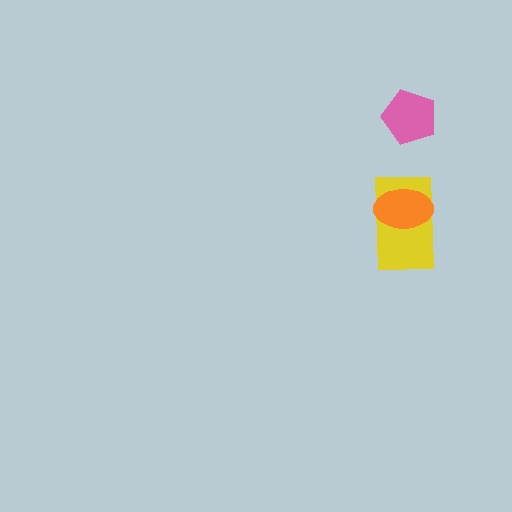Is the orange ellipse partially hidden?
No, no other shape covers it.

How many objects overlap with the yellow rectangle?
1 object overlaps with the yellow rectangle.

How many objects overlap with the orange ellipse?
1 object overlaps with the orange ellipse.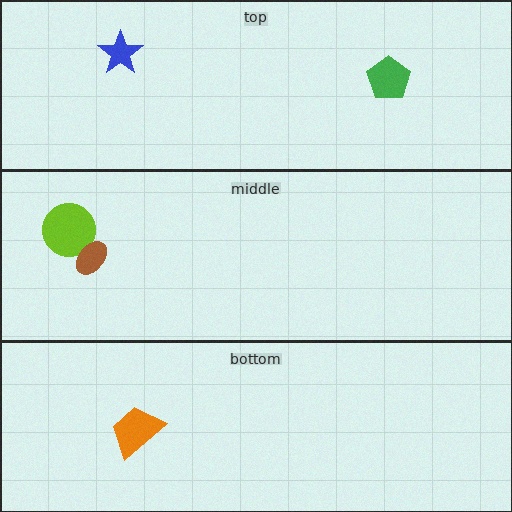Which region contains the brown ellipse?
The middle region.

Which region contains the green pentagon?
The top region.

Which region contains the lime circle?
The middle region.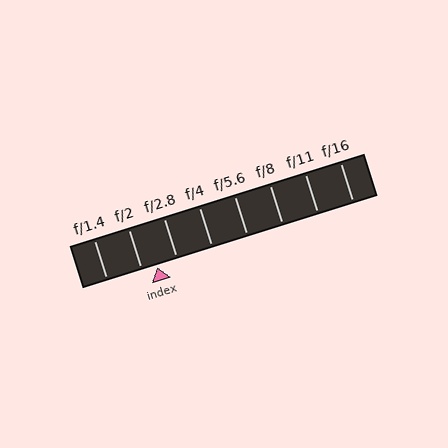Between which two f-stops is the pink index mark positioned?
The index mark is between f/2 and f/2.8.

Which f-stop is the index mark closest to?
The index mark is closest to f/2.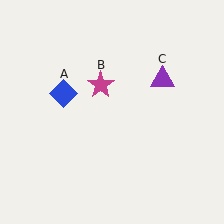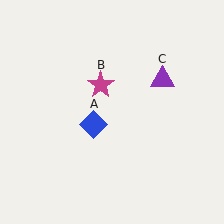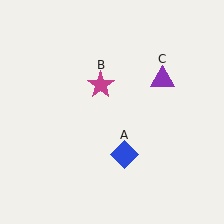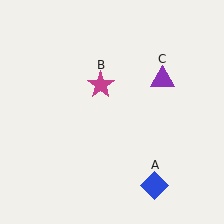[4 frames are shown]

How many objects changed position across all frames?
1 object changed position: blue diamond (object A).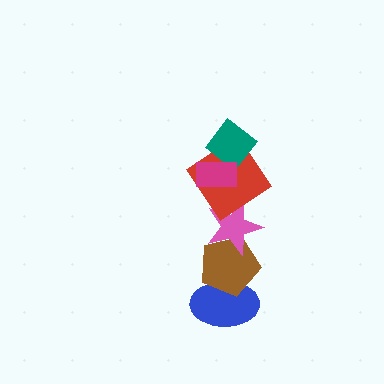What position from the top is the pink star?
The pink star is 4th from the top.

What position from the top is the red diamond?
The red diamond is 3rd from the top.